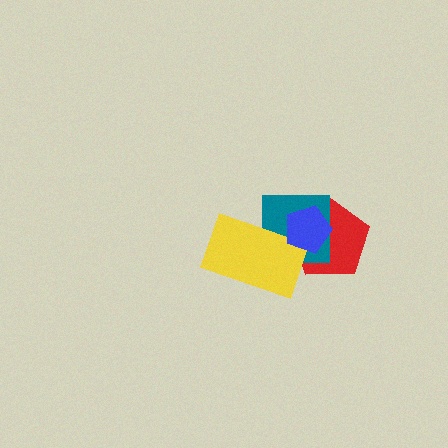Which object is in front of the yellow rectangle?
The blue pentagon is in front of the yellow rectangle.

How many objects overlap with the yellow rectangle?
3 objects overlap with the yellow rectangle.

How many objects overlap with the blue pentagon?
3 objects overlap with the blue pentagon.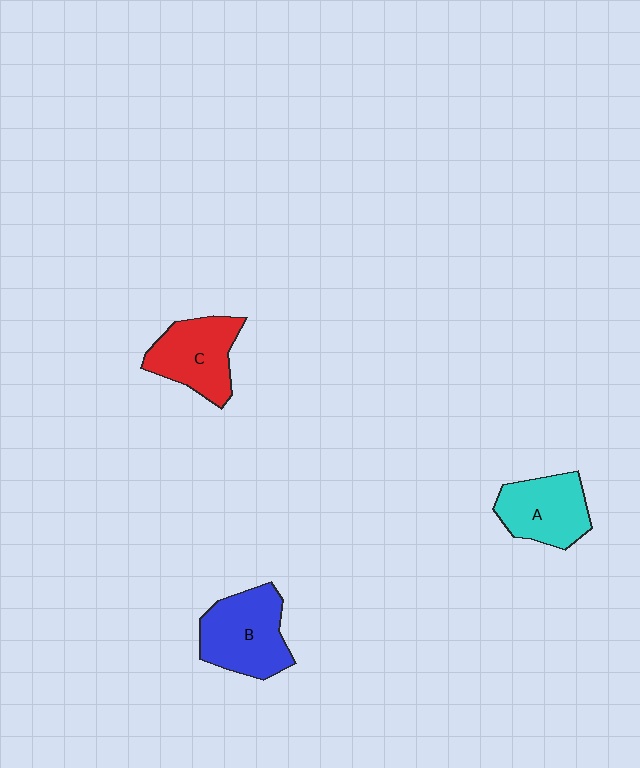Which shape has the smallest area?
Shape A (cyan).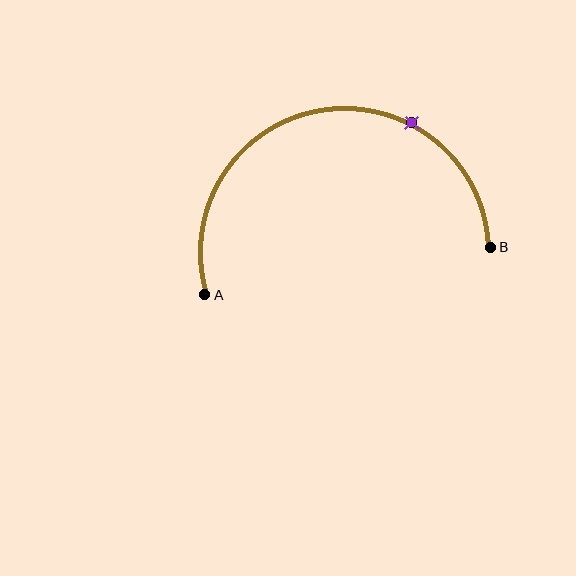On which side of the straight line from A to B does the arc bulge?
The arc bulges above the straight line connecting A and B.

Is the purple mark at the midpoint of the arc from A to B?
No. The purple mark lies on the arc but is closer to endpoint B. The arc midpoint would be at the point on the curve equidistant along the arc from both A and B.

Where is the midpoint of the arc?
The arc midpoint is the point on the curve farthest from the straight line joining A and B. It sits above that line.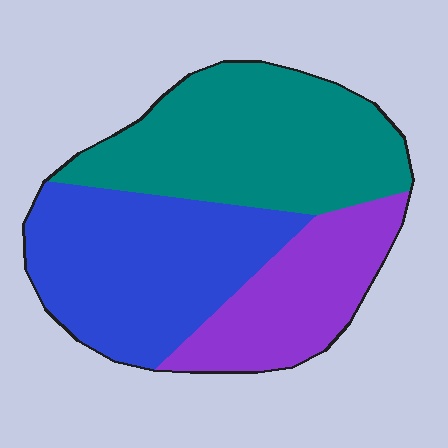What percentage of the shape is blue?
Blue takes up about three eighths (3/8) of the shape.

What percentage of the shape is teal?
Teal covers roughly 40% of the shape.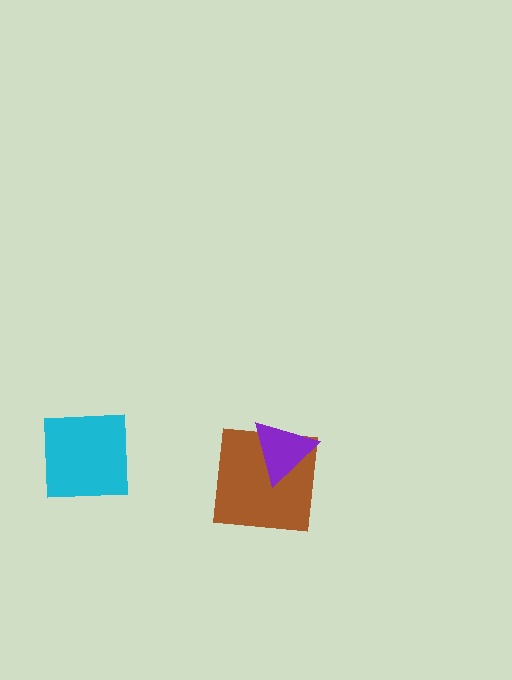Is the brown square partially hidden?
Yes, it is partially covered by another shape.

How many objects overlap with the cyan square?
0 objects overlap with the cyan square.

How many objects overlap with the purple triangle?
1 object overlaps with the purple triangle.